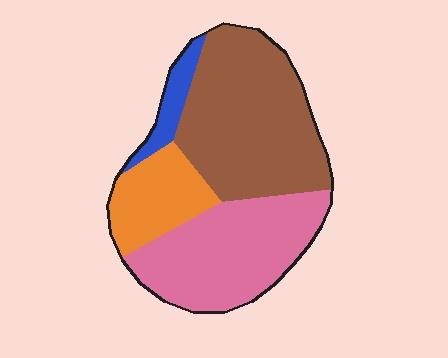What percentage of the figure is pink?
Pink covers 34% of the figure.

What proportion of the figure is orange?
Orange takes up less than a sixth of the figure.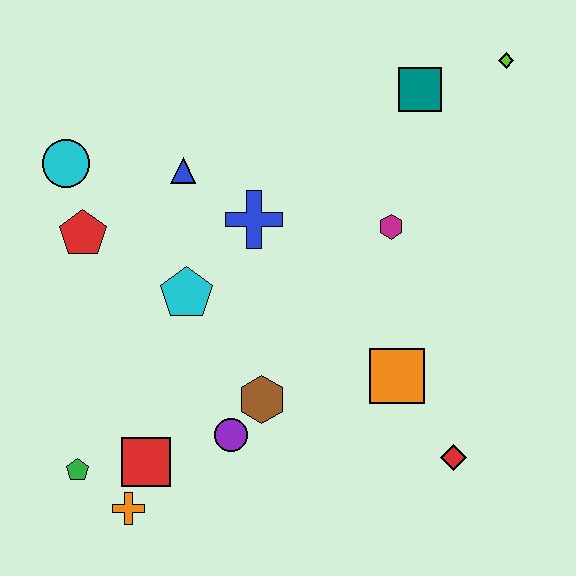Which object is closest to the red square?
The orange cross is closest to the red square.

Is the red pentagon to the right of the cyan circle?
Yes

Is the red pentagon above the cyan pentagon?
Yes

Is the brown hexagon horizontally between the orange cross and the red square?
No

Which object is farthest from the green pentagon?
The lime diamond is farthest from the green pentagon.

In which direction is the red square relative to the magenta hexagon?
The red square is to the left of the magenta hexagon.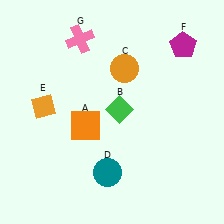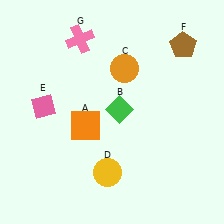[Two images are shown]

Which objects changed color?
D changed from teal to yellow. E changed from orange to pink. F changed from magenta to brown.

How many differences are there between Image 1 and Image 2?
There are 3 differences between the two images.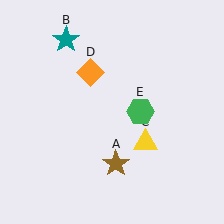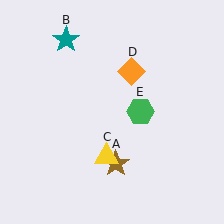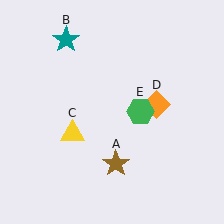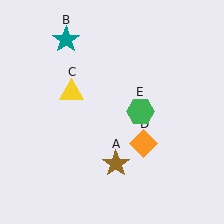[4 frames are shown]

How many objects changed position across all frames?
2 objects changed position: yellow triangle (object C), orange diamond (object D).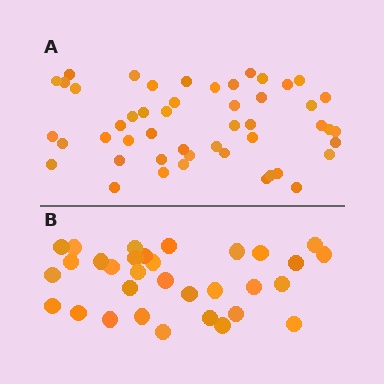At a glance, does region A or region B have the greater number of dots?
Region A (the top region) has more dots.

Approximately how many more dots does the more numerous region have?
Region A has approximately 15 more dots than region B.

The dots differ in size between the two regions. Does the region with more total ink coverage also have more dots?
No. Region B has more total ink coverage because its dots are larger, but region A actually contains more individual dots. Total area can be misleading — the number of items is what matters here.